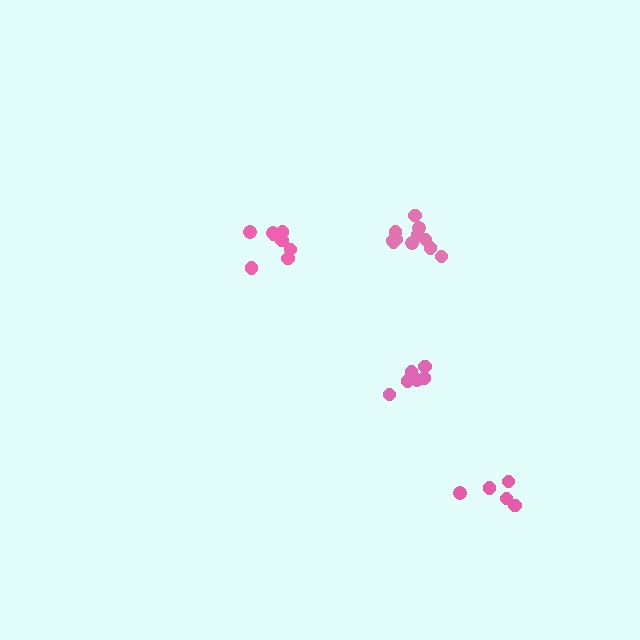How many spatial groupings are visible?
There are 4 spatial groupings.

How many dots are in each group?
Group 1: 7 dots, Group 2: 11 dots, Group 3: 8 dots, Group 4: 5 dots (31 total).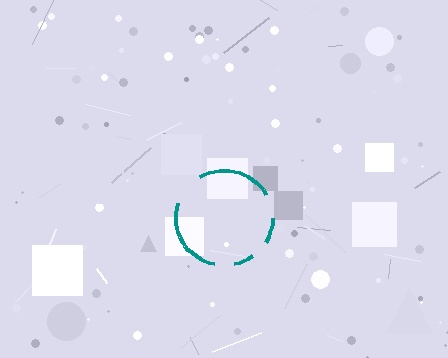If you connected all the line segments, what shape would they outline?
They would outline a circle.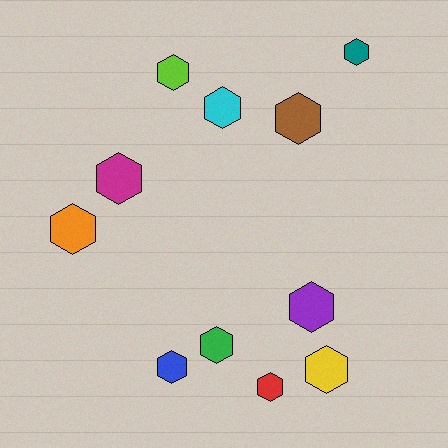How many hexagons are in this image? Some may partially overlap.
There are 11 hexagons.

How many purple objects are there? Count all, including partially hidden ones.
There is 1 purple object.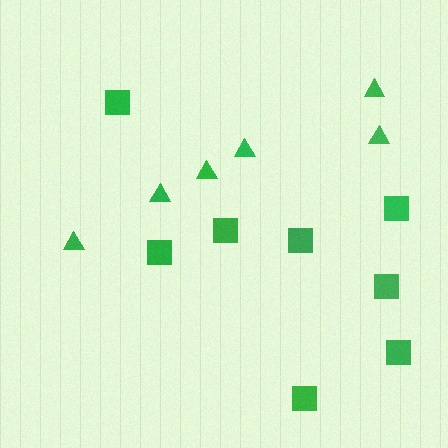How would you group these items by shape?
There are 2 groups: one group of squares (8) and one group of triangles (6).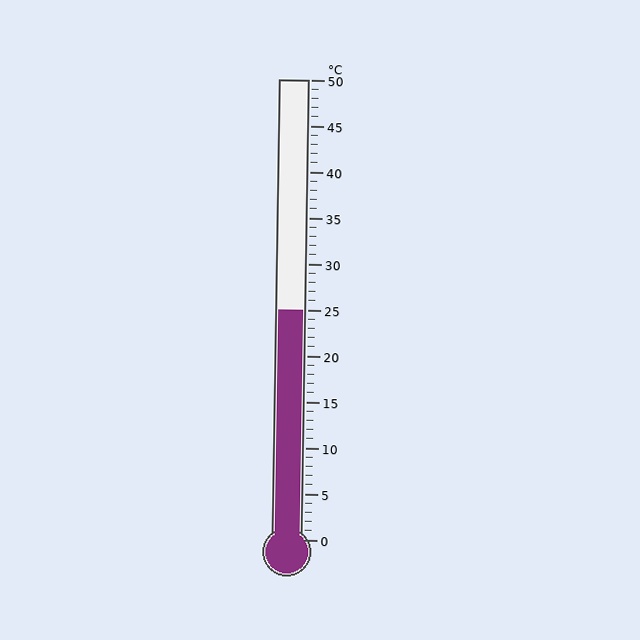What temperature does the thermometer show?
The thermometer shows approximately 25°C.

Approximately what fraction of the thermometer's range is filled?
The thermometer is filled to approximately 50% of its range.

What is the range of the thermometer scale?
The thermometer scale ranges from 0°C to 50°C.